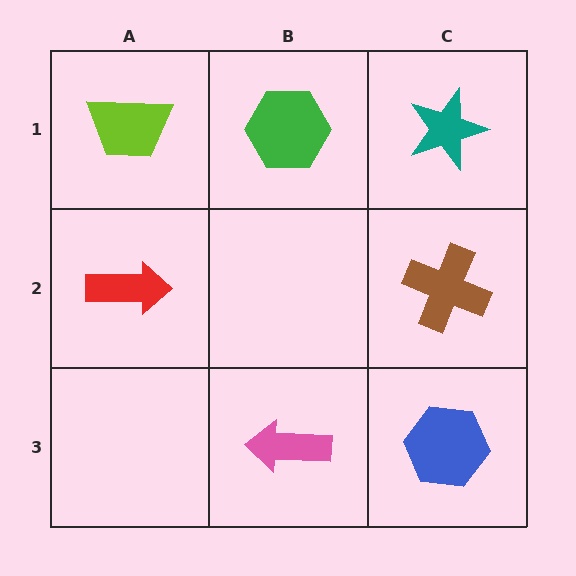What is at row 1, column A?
A lime trapezoid.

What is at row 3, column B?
A pink arrow.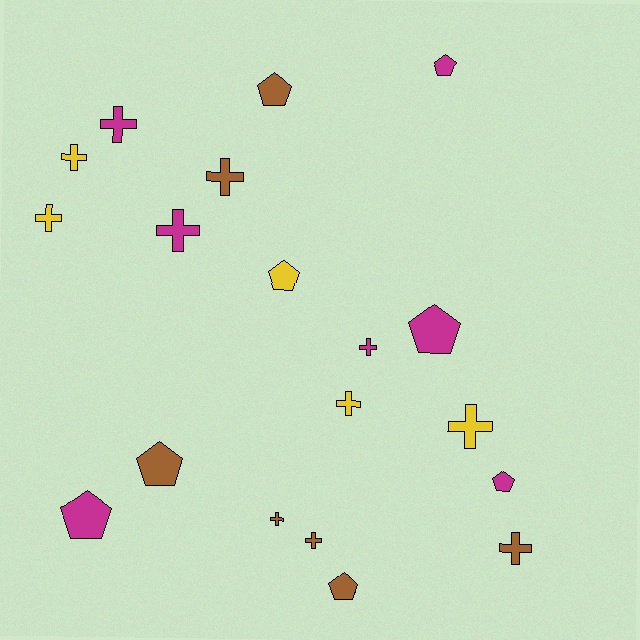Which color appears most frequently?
Magenta, with 7 objects.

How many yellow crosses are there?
There are 4 yellow crosses.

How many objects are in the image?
There are 19 objects.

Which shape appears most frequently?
Cross, with 11 objects.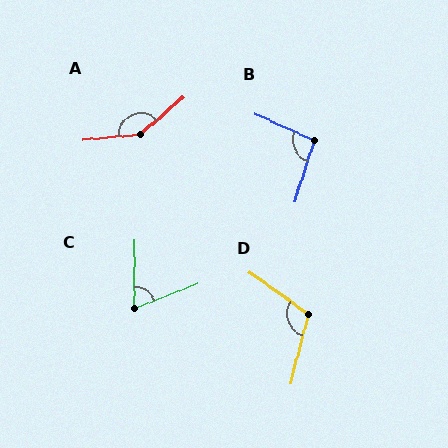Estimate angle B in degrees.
Approximately 96 degrees.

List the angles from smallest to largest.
C (67°), B (96°), D (111°), A (145°).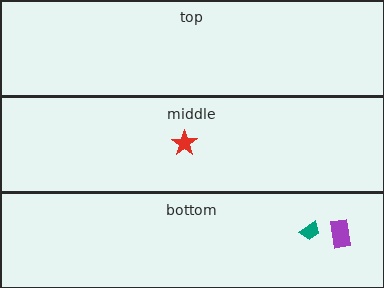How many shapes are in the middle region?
1.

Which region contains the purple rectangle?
The bottom region.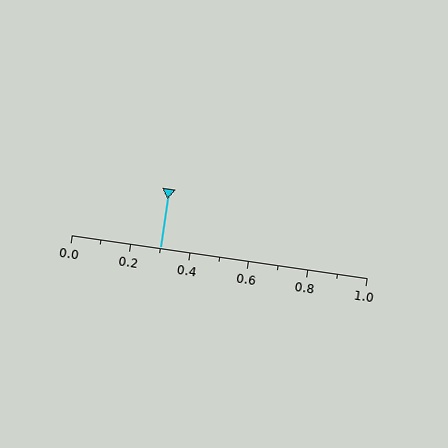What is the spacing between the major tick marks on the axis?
The major ticks are spaced 0.2 apart.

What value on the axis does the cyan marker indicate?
The marker indicates approximately 0.3.